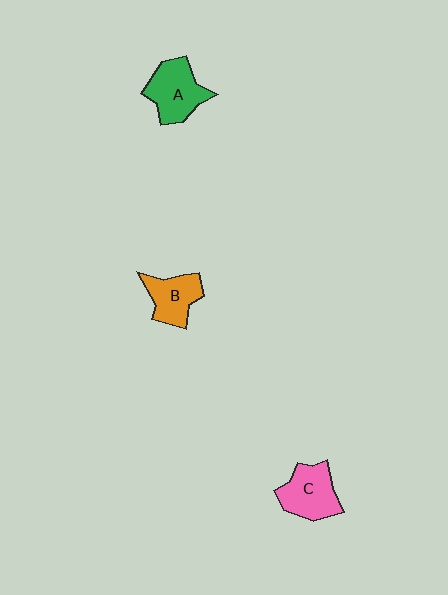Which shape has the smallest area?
Shape B (orange).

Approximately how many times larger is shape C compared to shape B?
Approximately 1.2 times.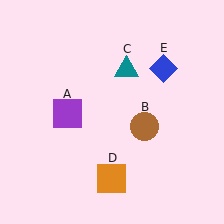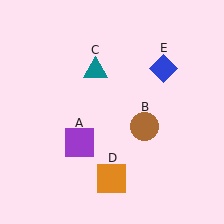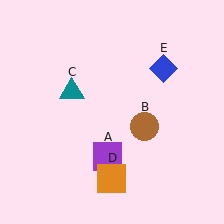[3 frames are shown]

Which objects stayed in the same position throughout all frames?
Brown circle (object B) and orange square (object D) and blue diamond (object E) remained stationary.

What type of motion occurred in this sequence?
The purple square (object A), teal triangle (object C) rotated counterclockwise around the center of the scene.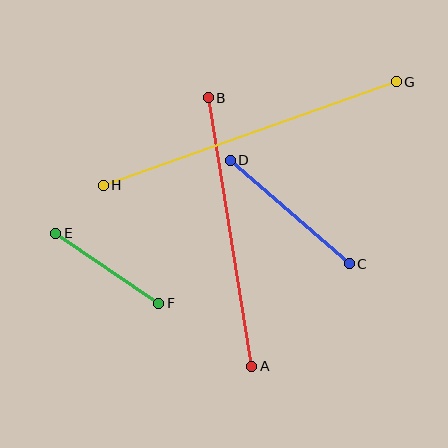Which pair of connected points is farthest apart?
Points G and H are farthest apart.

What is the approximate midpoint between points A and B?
The midpoint is at approximately (230, 232) pixels.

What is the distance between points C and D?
The distance is approximately 157 pixels.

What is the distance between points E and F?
The distance is approximately 125 pixels.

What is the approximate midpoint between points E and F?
The midpoint is at approximately (107, 268) pixels.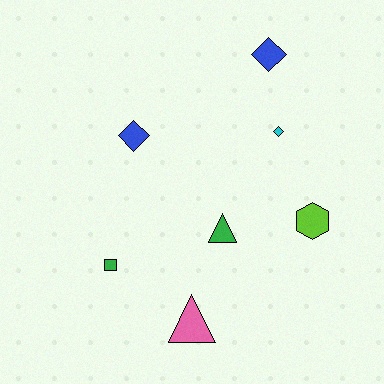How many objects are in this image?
There are 7 objects.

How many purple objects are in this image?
There are no purple objects.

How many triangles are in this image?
There are 2 triangles.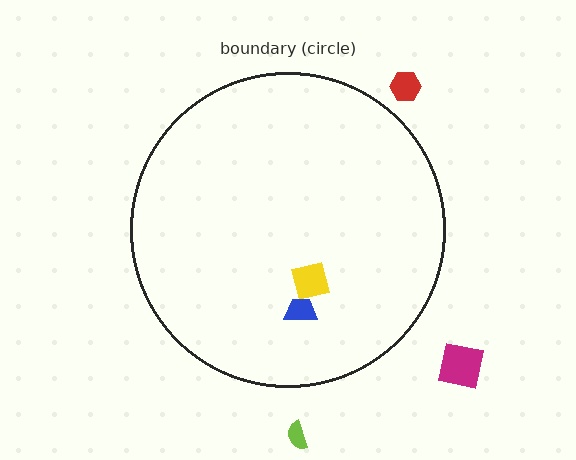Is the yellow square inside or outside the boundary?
Inside.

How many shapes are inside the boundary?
2 inside, 3 outside.